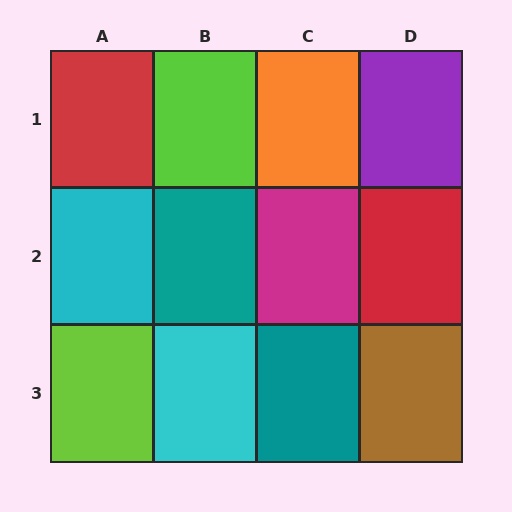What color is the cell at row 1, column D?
Purple.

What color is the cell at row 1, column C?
Orange.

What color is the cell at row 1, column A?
Red.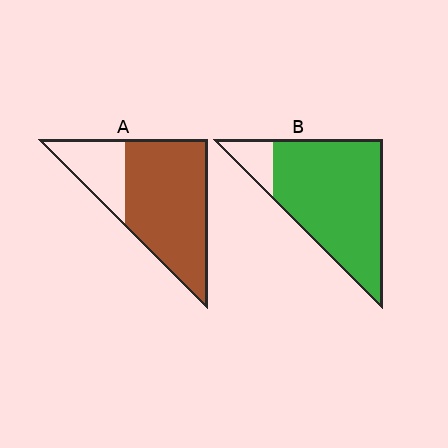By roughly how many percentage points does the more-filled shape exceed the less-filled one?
By roughly 15 percentage points (B over A).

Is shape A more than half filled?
Yes.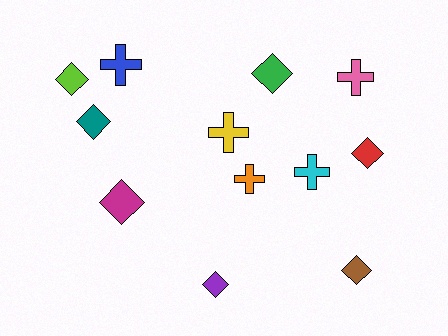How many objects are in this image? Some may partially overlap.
There are 12 objects.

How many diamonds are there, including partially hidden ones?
There are 7 diamonds.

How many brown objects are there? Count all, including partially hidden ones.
There is 1 brown object.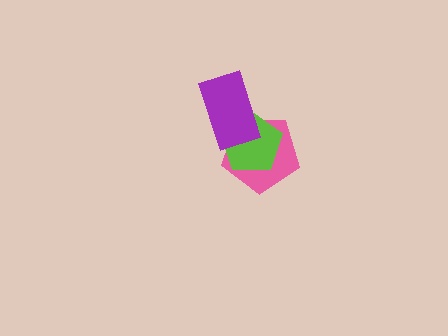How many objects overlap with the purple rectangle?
2 objects overlap with the purple rectangle.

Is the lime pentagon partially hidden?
Yes, it is partially covered by another shape.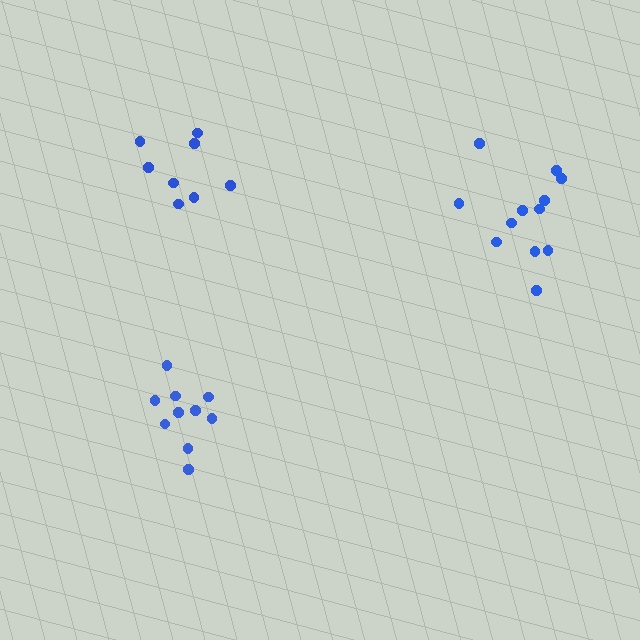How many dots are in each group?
Group 1: 10 dots, Group 2: 12 dots, Group 3: 8 dots (30 total).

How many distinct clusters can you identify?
There are 3 distinct clusters.